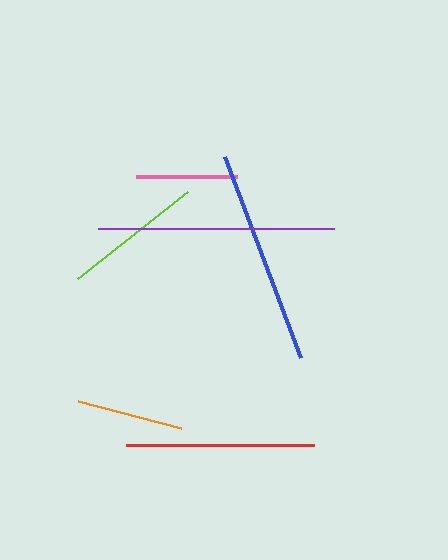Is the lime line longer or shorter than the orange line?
The lime line is longer than the orange line.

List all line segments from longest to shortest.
From longest to shortest: purple, blue, red, lime, orange, pink.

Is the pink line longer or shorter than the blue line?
The blue line is longer than the pink line.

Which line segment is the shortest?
The pink line is the shortest at approximately 101 pixels.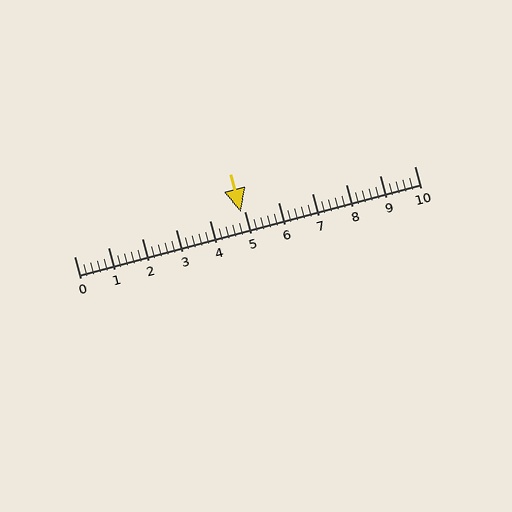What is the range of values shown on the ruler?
The ruler shows values from 0 to 10.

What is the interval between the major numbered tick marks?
The major tick marks are spaced 1 units apart.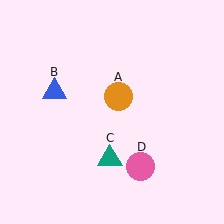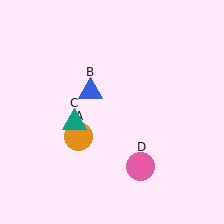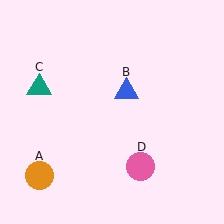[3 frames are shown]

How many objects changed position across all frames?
3 objects changed position: orange circle (object A), blue triangle (object B), teal triangle (object C).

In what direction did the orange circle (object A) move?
The orange circle (object A) moved down and to the left.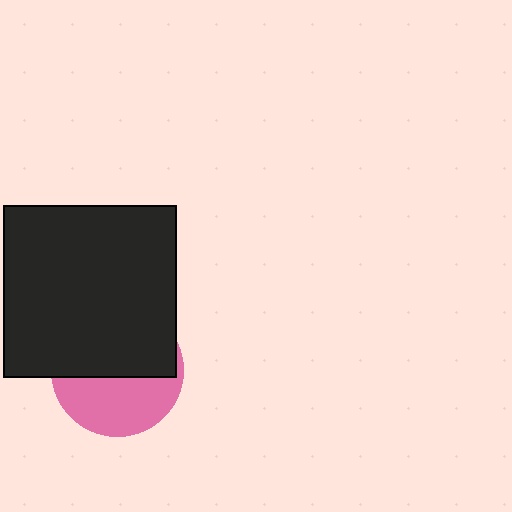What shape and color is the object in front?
The object in front is a black square.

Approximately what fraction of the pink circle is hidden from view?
Roughly 55% of the pink circle is hidden behind the black square.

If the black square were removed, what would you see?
You would see the complete pink circle.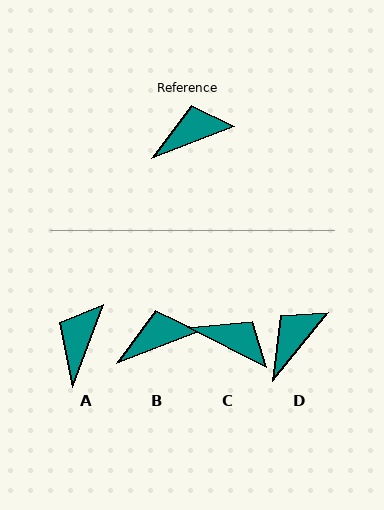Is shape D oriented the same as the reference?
No, it is off by about 30 degrees.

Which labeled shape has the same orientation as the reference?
B.